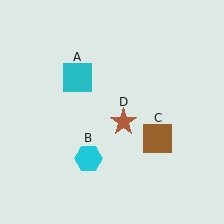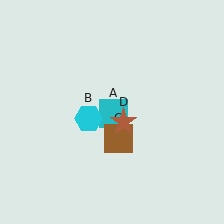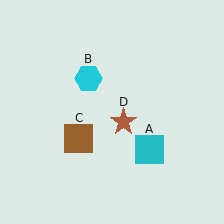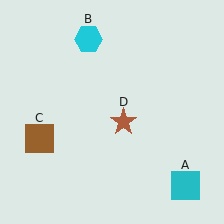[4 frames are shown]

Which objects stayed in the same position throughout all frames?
Brown star (object D) remained stationary.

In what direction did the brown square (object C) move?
The brown square (object C) moved left.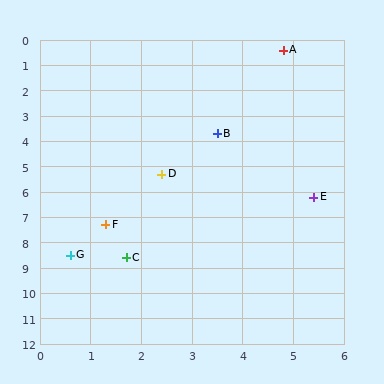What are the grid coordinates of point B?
Point B is at approximately (3.5, 3.7).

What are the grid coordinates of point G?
Point G is at approximately (0.6, 8.5).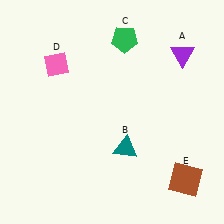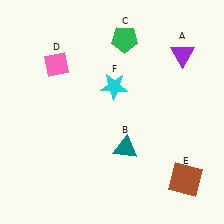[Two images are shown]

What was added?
A cyan star (F) was added in Image 2.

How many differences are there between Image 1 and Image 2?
There is 1 difference between the two images.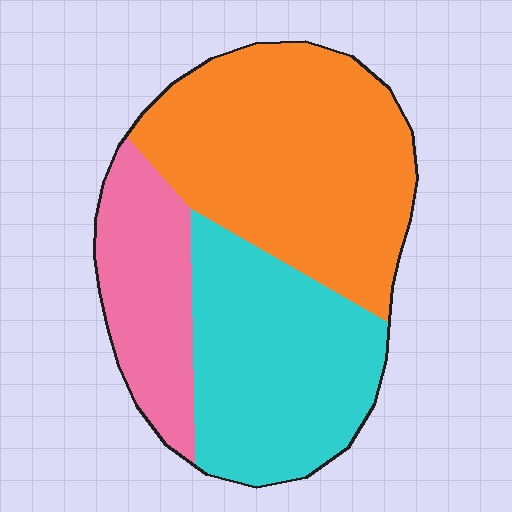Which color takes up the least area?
Pink, at roughly 20%.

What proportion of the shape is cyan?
Cyan covers about 35% of the shape.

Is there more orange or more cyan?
Orange.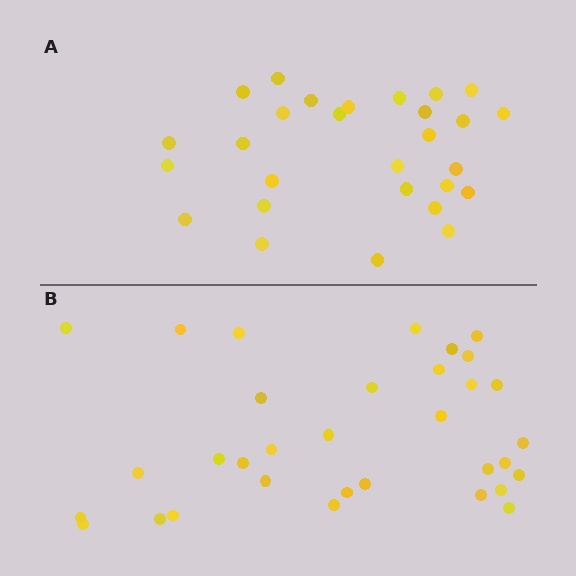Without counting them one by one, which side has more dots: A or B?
Region B (the bottom region) has more dots.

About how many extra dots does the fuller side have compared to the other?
Region B has about 5 more dots than region A.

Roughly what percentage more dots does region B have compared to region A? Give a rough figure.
About 20% more.